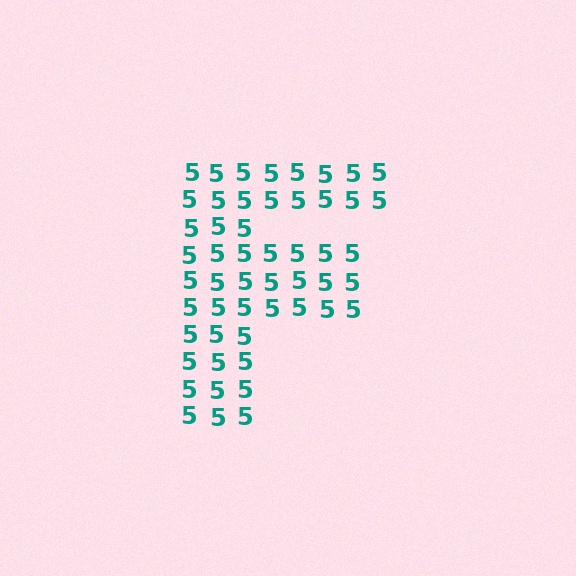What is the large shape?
The large shape is the letter F.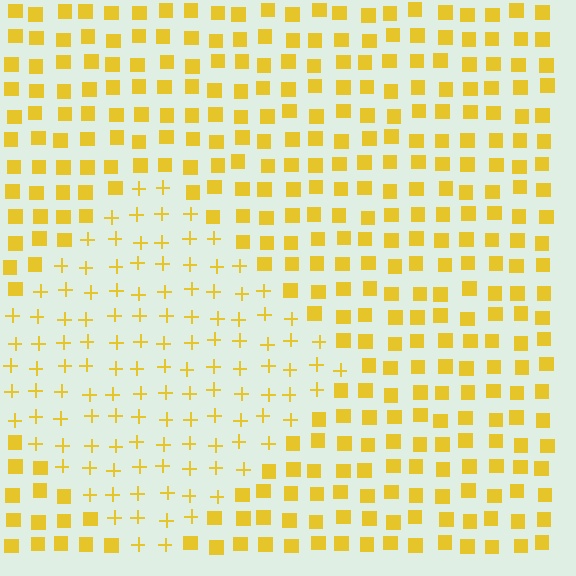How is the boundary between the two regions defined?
The boundary is defined by a change in element shape: plus signs inside vs. squares outside. All elements share the same color and spacing.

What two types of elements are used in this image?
The image uses plus signs inside the diamond region and squares outside it.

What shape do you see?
I see a diamond.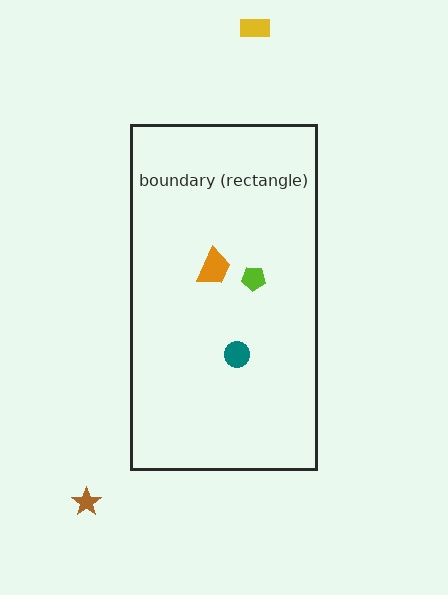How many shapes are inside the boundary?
3 inside, 2 outside.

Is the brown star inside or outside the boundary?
Outside.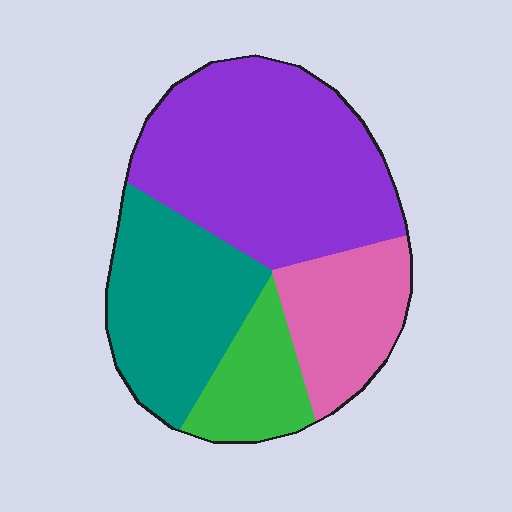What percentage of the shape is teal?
Teal takes up between a quarter and a half of the shape.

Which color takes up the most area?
Purple, at roughly 45%.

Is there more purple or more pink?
Purple.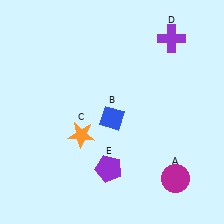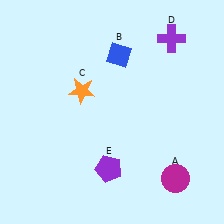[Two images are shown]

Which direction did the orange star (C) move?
The orange star (C) moved up.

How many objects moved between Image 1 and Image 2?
2 objects moved between the two images.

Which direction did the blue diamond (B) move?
The blue diamond (B) moved up.